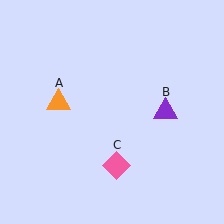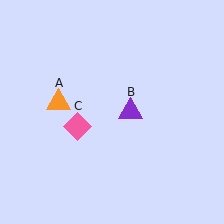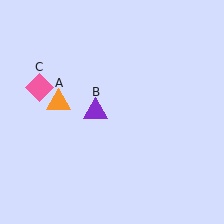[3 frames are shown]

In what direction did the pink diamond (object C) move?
The pink diamond (object C) moved up and to the left.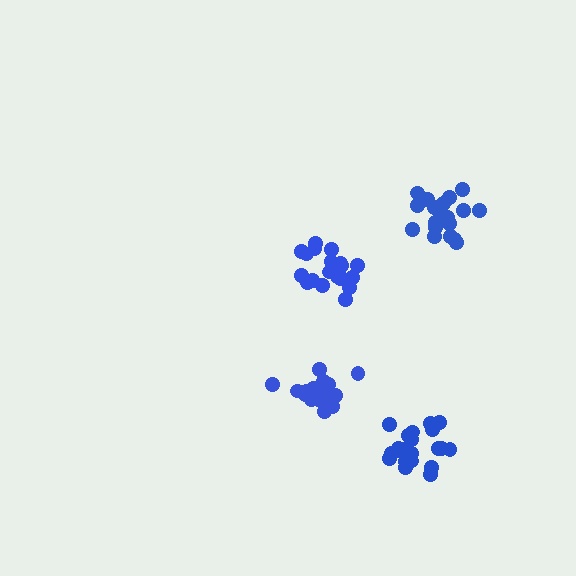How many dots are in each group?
Group 1: 20 dots, Group 2: 20 dots, Group 3: 20 dots, Group 4: 21 dots (81 total).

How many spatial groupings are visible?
There are 4 spatial groupings.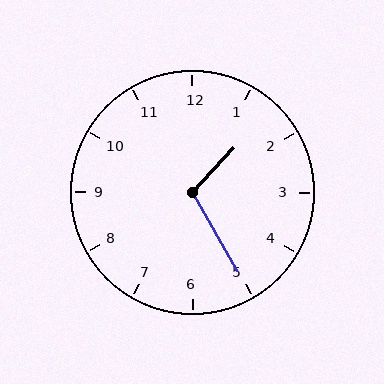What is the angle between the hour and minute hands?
Approximately 108 degrees.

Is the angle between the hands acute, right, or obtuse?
It is obtuse.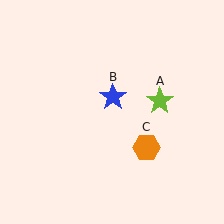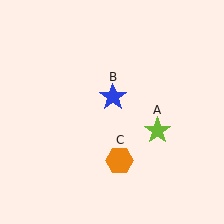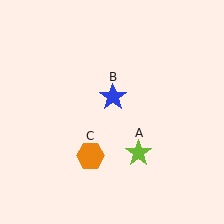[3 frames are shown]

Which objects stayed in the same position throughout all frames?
Blue star (object B) remained stationary.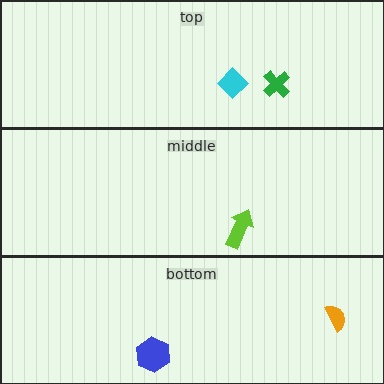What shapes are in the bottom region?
The orange semicircle, the blue hexagon.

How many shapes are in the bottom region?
2.